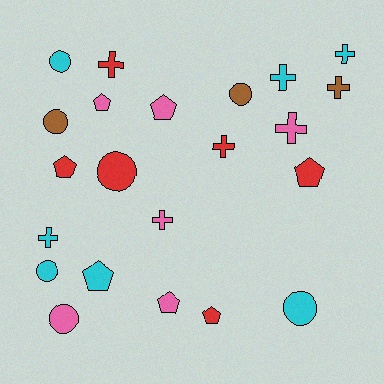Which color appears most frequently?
Cyan, with 7 objects.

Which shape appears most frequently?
Cross, with 8 objects.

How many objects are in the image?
There are 22 objects.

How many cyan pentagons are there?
There is 1 cyan pentagon.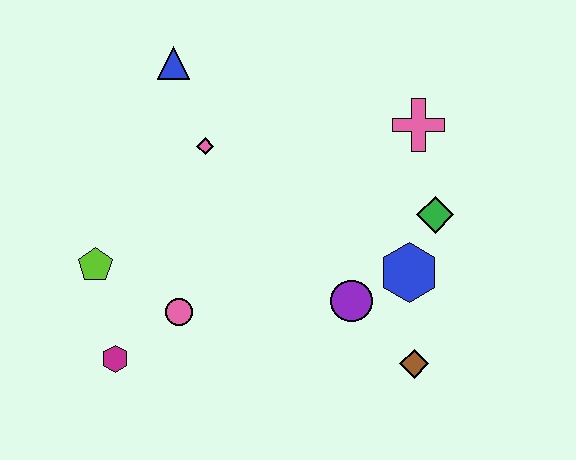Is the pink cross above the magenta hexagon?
Yes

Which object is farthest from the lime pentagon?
The pink cross is farthest from the lime pentagon.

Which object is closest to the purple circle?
The blue hexagon is closest to the purple circle.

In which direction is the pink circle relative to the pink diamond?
The pink circle is below the pink diamond.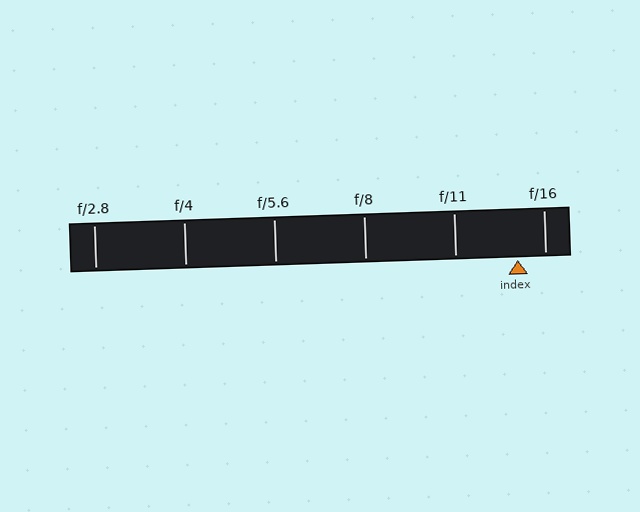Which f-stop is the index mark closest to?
The index mark is closest to f/16.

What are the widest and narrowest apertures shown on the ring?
The widest aperture shown is f/2.8 and the narrowest is f/16.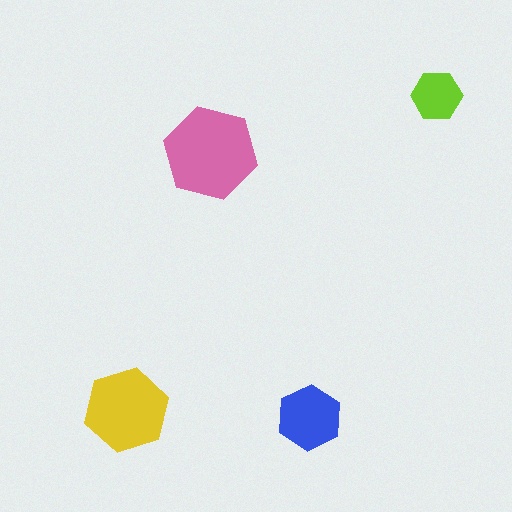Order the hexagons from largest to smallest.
the pink one, the yellow one, the blue one, the lime one.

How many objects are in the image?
There are 4 objects in the image.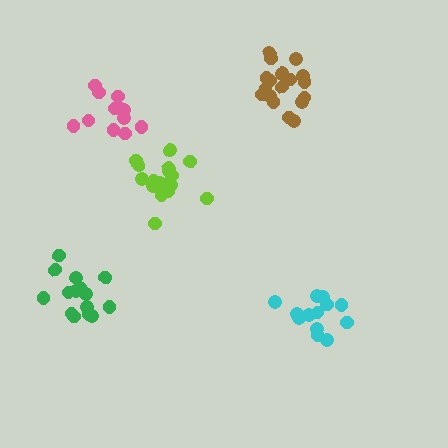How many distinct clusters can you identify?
There are 5 distinct clusters.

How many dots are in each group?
Group 1: 13 dots, Group 2: 17 dots, Group 3: 15 dots, Group 4: 18 dots, Group 5: 12 dots (75 total).